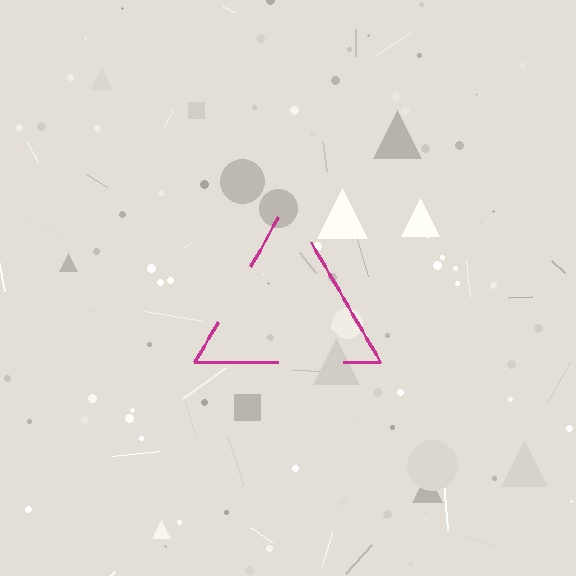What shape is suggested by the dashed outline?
The dashed outline suggests a triangle.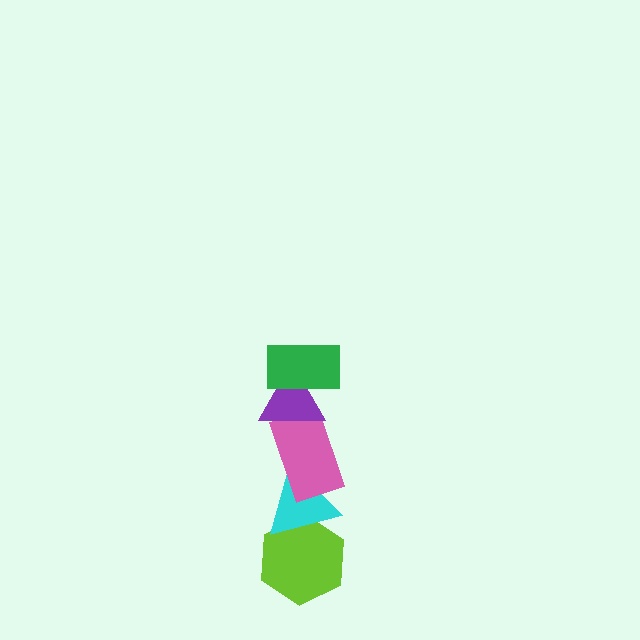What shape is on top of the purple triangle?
The green rectangle is on top of the purple triangle.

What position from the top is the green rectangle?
The green rectangle is 1st from the top.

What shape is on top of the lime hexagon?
The cyan triangle is on top of the lime hexagon.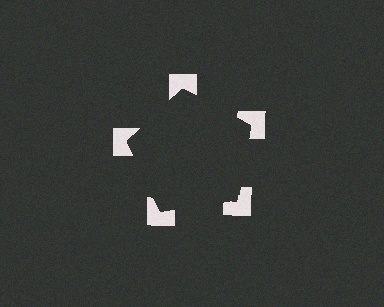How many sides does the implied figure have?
5 sides.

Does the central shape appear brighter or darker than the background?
It typically appears slightly darker than the background, even though no actual brightness change is drawn.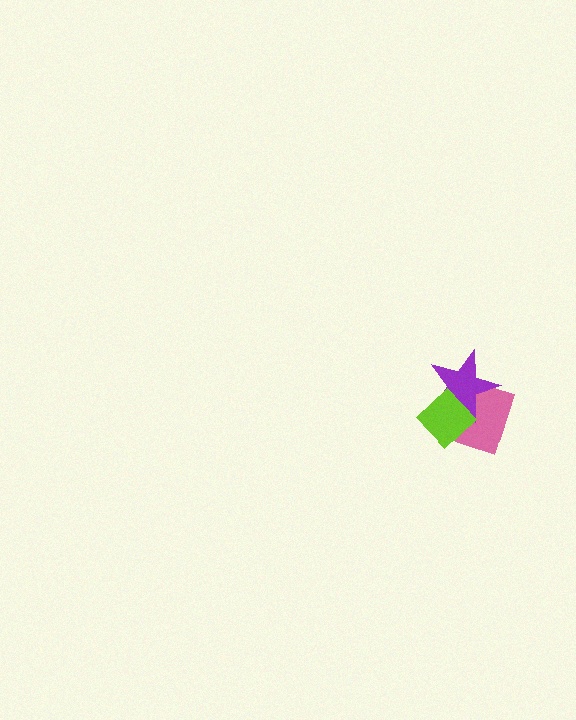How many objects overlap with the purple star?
2 objects overlap with the purple star.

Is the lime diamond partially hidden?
No, no other shape covers it.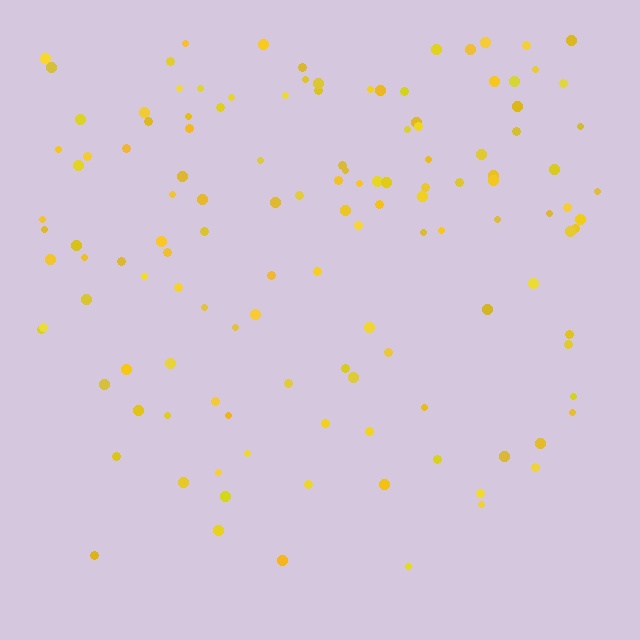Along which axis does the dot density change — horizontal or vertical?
Vertical.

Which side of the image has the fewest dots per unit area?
The bottom.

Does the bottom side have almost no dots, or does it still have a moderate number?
Still a moderate number, just noticeably fewer than the top.